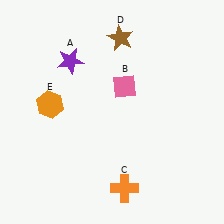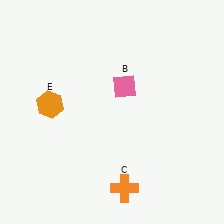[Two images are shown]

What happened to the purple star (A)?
The purple star (A) was removed in Image 2. It was in the top-left area of Image 1.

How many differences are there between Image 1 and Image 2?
There are 2 differences between the two images.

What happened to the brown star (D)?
The brown star (D) was removed in Image 2. It was in the top-right area of Image 1.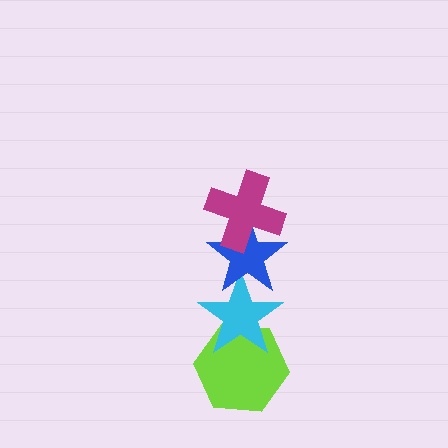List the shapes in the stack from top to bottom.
From top to bottom: the magenta cross, the blue star, the cyan star, the lime hexagon.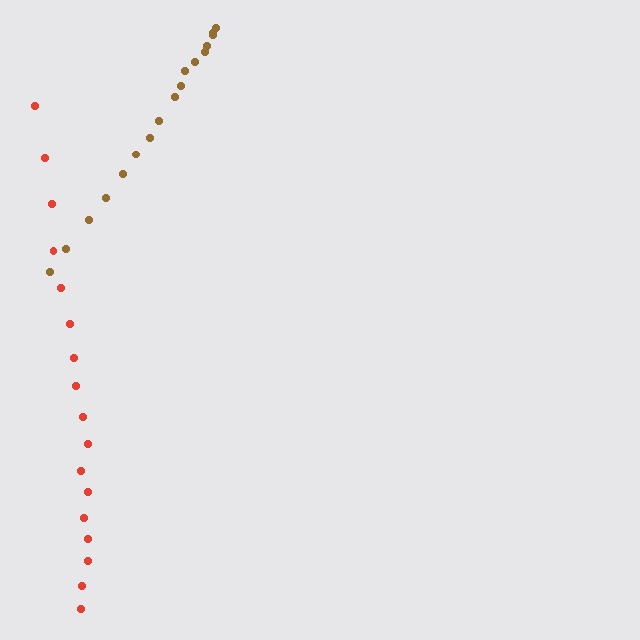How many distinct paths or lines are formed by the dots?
There are 2 distinct paths.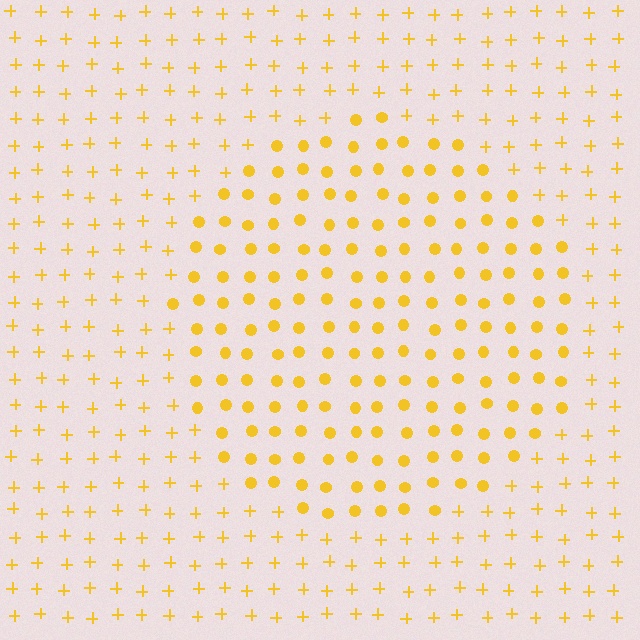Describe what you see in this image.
The image is filled with small yellow elements arranged in a uniform grid. A circle-shaped region contains circles, while the surrounding area contains plus signs. The boundary is defined purely by the change in element shape.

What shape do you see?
I see a circle.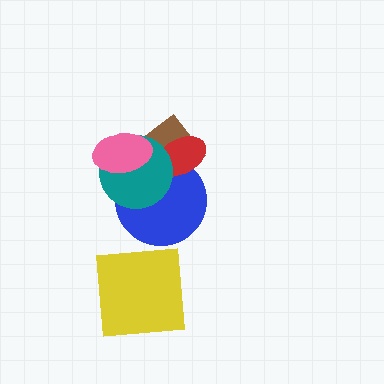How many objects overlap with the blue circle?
4 objects overlap with the blue circle.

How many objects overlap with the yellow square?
0 objects overlap with the yellow square.